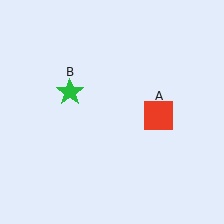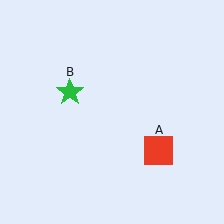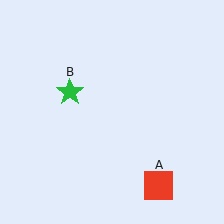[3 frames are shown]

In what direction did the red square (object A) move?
The red square (object A) moved down.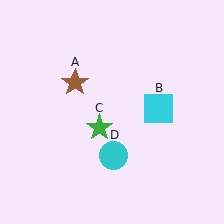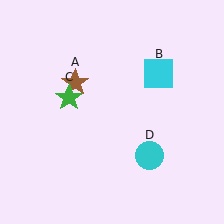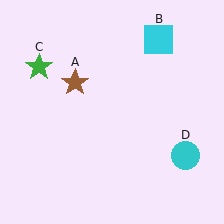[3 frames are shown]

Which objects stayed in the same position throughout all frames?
Brown star (object A) remained stationary.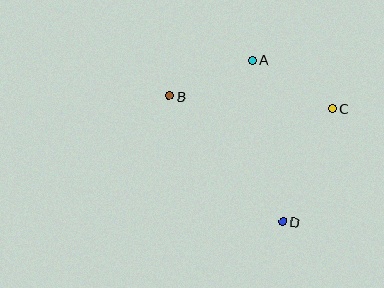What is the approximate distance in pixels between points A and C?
The distance between A and C is approximately 94 pixels.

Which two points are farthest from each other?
Points B and D are farthest from each other.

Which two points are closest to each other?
Points A and B are closest to each other.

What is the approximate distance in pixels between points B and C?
The distance between B and C is approximately 164 pixels.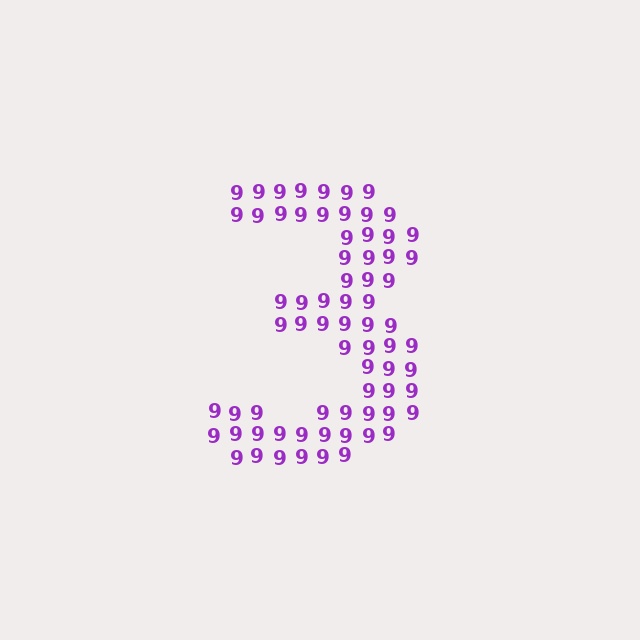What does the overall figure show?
The overall figure shows the digit 3.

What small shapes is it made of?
It is made of small digit 9's.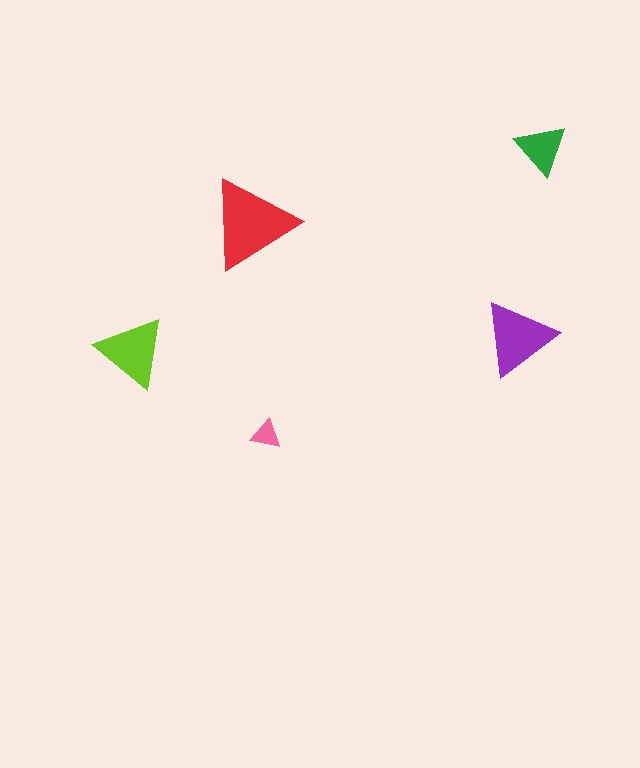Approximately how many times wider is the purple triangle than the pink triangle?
About 2.5 times wider.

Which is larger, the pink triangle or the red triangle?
The red one.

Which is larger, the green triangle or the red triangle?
The red one.